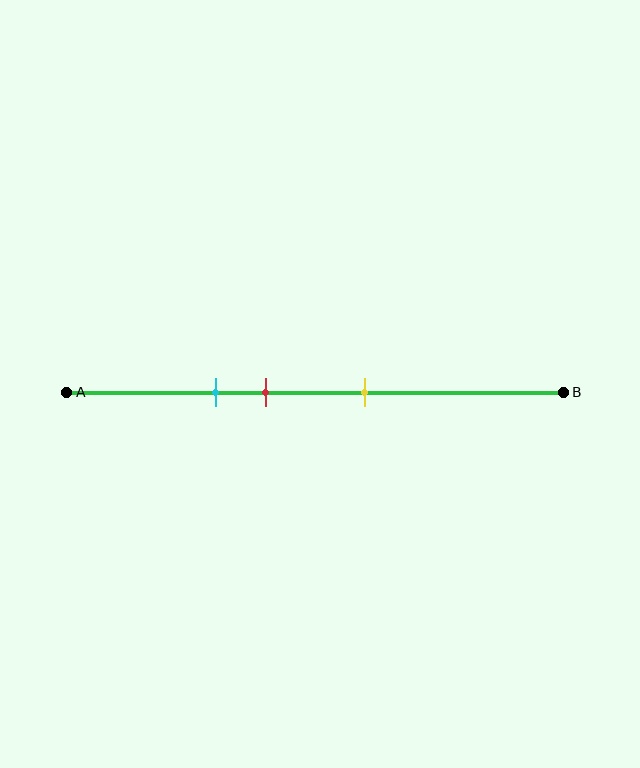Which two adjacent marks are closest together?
The cyan and red marks are the closest adjacent pair.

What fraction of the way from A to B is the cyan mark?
The cyan mark is approximately 30% (0.3) of the way from A to B.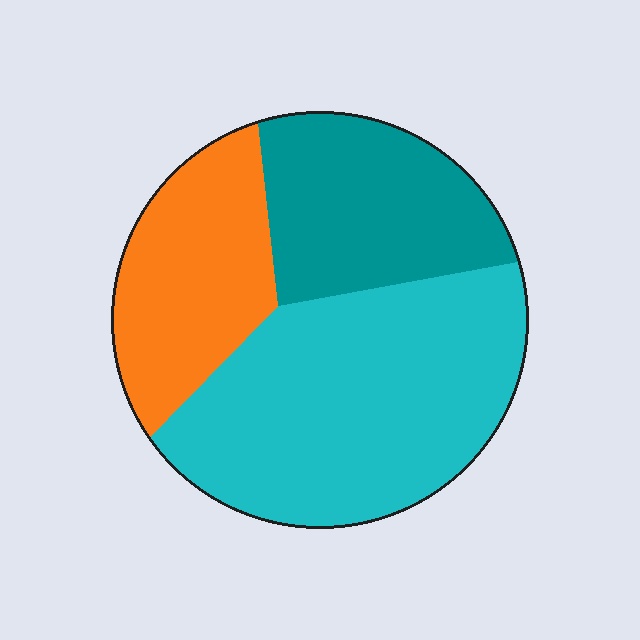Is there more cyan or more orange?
Cyan.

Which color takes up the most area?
Cyan, at roughly 50%.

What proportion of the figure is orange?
Orange takes up about one quarter (1/4) of the figure.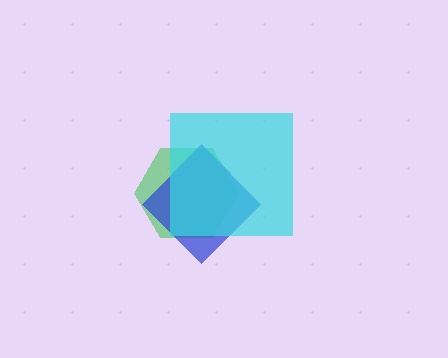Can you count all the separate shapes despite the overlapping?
Yes, there are 3 separate shapes.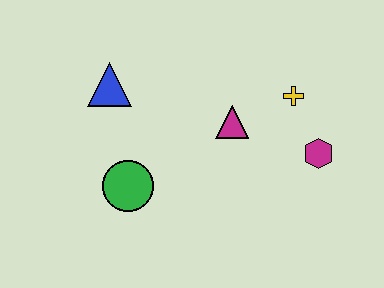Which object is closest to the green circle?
The blue triangle is closest to the green circle.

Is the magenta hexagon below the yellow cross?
Yes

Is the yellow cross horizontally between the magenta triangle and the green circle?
No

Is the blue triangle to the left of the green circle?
Yes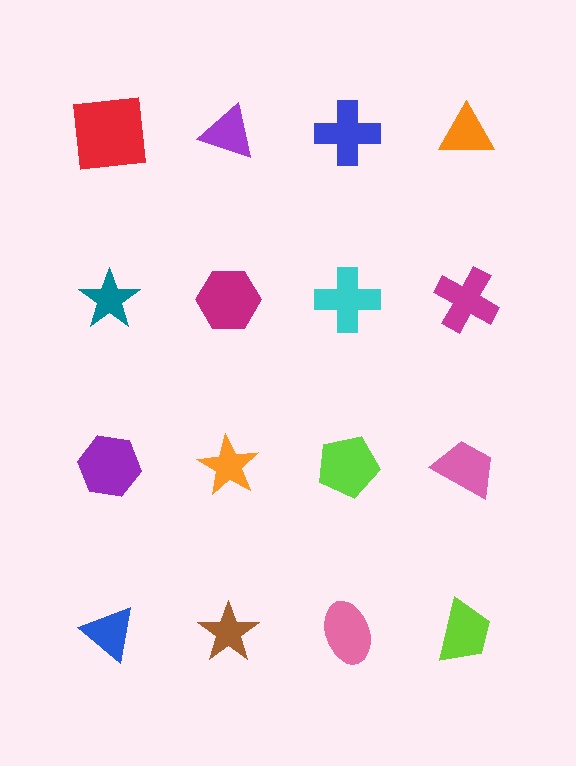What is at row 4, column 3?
A pink ellipse.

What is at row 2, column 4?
A magenta cross.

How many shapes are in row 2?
4 shapes.